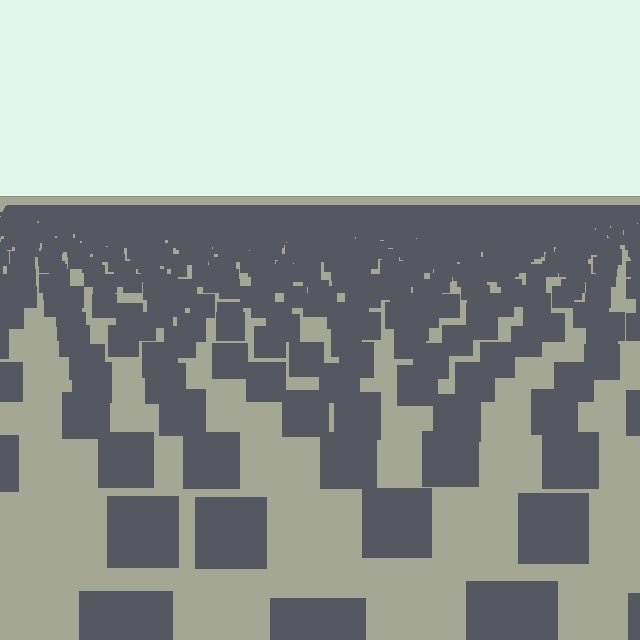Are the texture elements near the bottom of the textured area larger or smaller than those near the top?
Larger. Near the bottom, elements are closer to the viewer and appear at a bigger on-screen size.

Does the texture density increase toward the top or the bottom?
Density increases toward the top.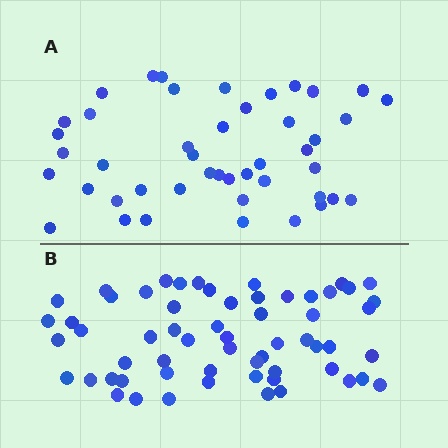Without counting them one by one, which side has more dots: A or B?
Region B (the bottom region) has more dots.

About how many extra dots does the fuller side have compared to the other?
Region B has approximately 15 more dots than region A.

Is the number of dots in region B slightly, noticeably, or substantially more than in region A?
Region B has noticeably more, but not dramatically so. The ratio is roughly 1.3 to 1.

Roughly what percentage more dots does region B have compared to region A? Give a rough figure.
About 35% more.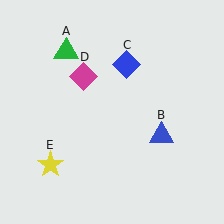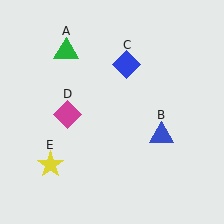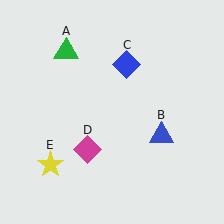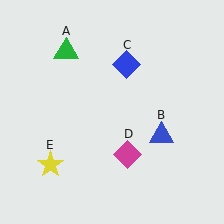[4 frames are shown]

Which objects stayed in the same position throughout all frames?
Green triangle (object A) and blue triangle (object B) and blue diamond (object C) and yellow star (object E) remained stationary.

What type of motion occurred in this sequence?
The magenta diamond (object D) rotated counterclockwise around the center of the scene.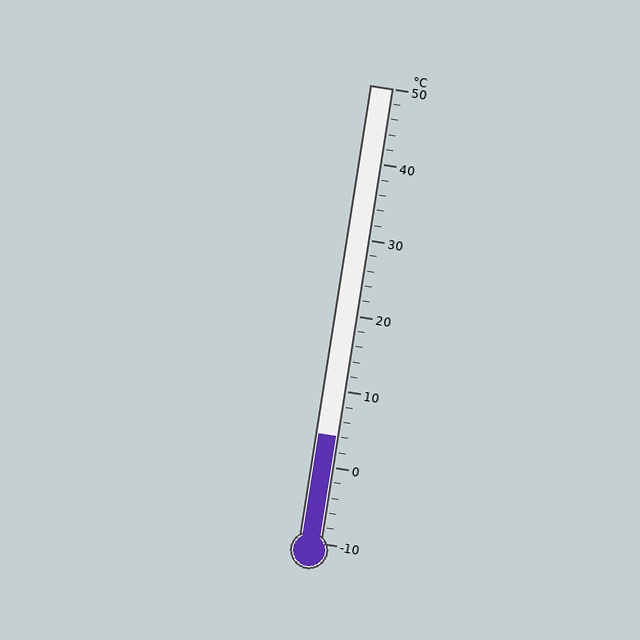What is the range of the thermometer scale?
The thermometer scale ranges from -10°C to 50°C.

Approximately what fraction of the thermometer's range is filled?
The thermometer is filled to approximately 25% of its range.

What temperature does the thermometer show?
The thermometer shows approximately 4°C.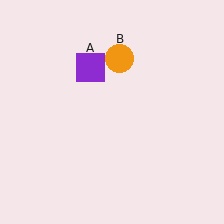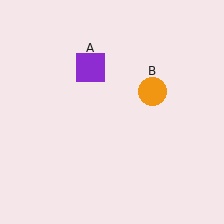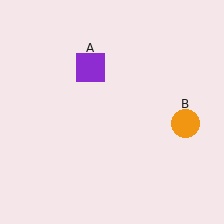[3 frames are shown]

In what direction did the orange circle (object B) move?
The orange circle (object B) moved down and to the right.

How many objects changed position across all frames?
1 object changed position: orange circle (object B).